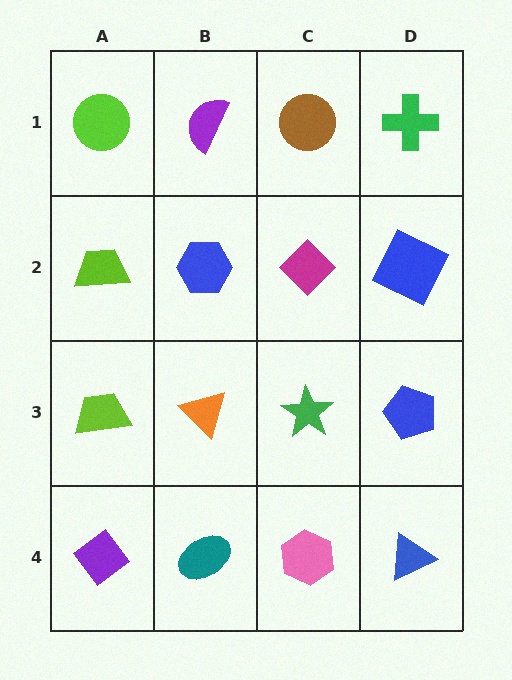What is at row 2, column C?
A magenta diamond.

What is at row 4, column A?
A purple diamond.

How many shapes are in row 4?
4 shapes.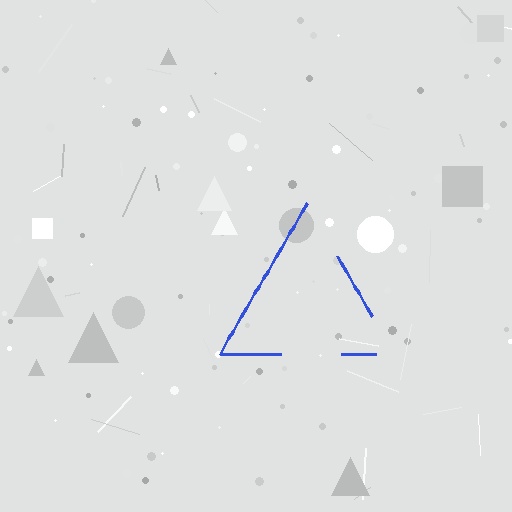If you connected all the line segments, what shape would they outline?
They would outline a triangle.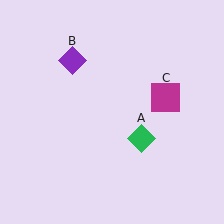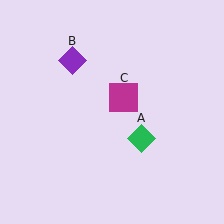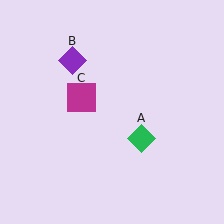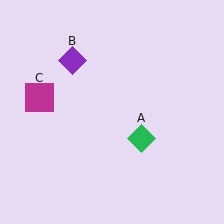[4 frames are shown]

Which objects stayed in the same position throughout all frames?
Green diamond (object A) and purple diamond (object B) remained stationary.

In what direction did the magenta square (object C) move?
The magenta square (object C) moved left.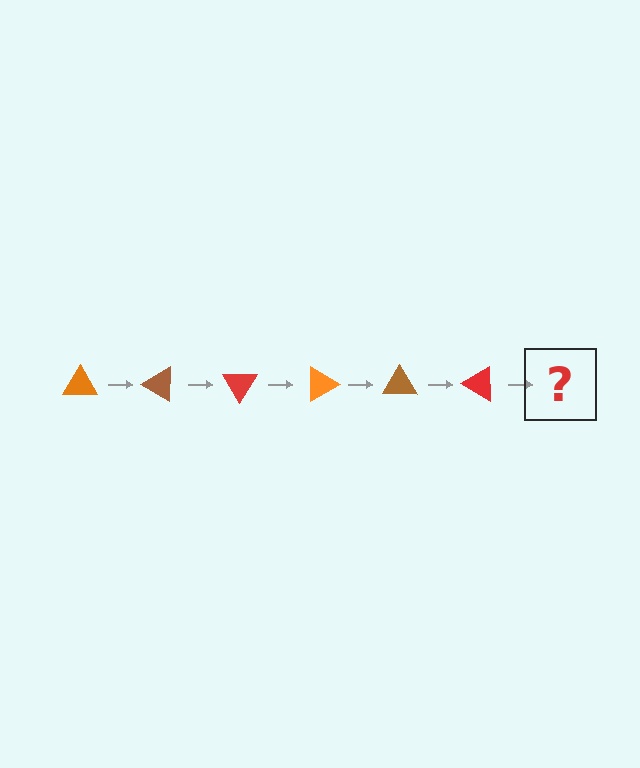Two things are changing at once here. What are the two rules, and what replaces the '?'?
The two rules are that it rotates 30 degrees each step and the color cycles through orange, brown, and red. The '?' should be an orange triangle, rotated 180 degrees from the start.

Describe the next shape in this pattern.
It should be an orange triangle, rotated 180 degrees from the start.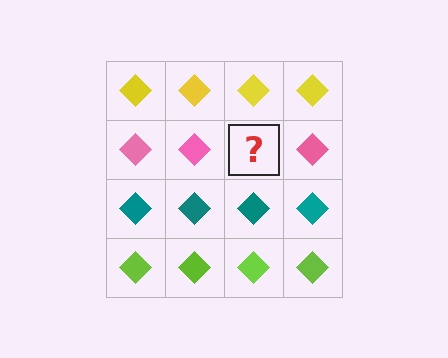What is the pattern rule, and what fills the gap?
The rule is that each row has a consistent color. The gap should be filled with a pink diamond.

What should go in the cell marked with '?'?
The missing cell should contain a pink diamond.